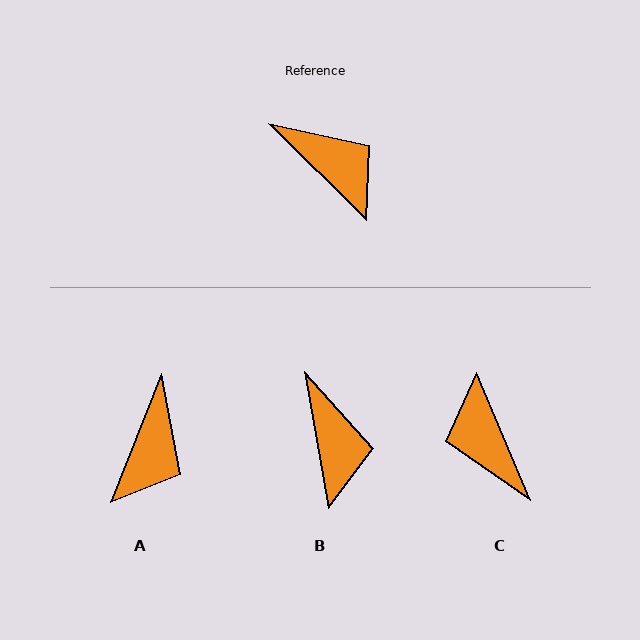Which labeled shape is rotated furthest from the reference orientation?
C, about 157 degrees away.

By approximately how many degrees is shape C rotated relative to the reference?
Approximately 157 degrees counter-clockwise.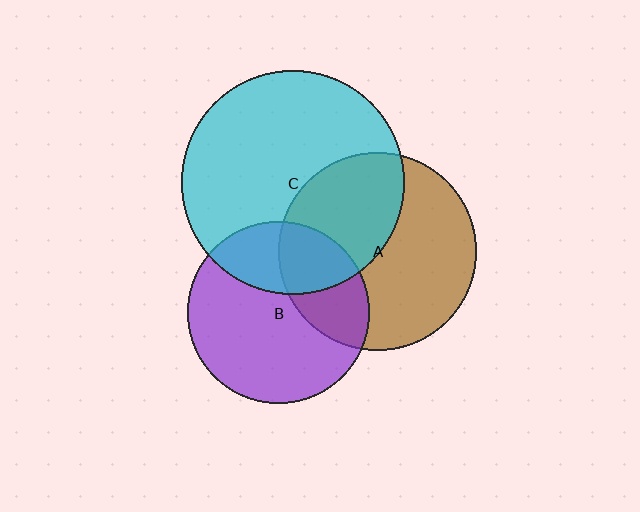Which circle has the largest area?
Circle C (cyan).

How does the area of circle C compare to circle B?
Approximately 1.5 times.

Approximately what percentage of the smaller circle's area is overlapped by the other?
Approximately 30%.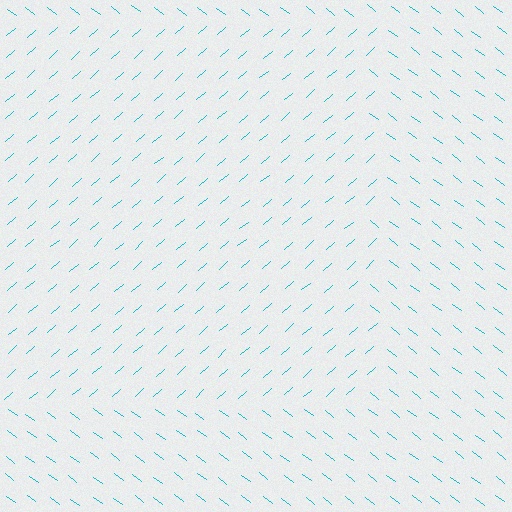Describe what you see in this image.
The image is filled with small cyan line segments. A rectangle region in the image has lines oriented differently from the surrounding lines, creating a visible texture boundary.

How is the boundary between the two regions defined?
The boundary is defined purely by a change in line orientation (approximately 79 degrees difference). All lines are the same color and thickness.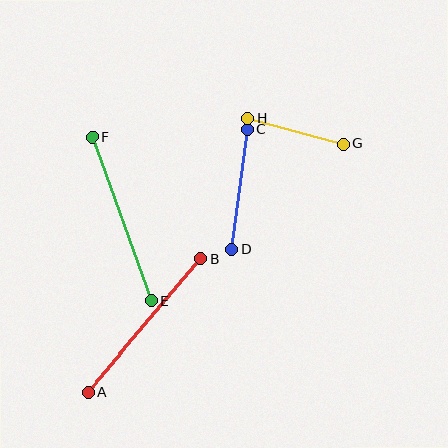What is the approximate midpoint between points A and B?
The midpoint is at approximately (144, 326) pixels.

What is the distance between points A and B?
The distance is approximately 175 pixels.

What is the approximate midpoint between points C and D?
The midpoint is at approximately (239, 189) pixels.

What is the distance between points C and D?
The distance is approximately 121 pixels.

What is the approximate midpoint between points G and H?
The midpoint is at approximately (295, 131) pixels.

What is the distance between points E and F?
The distance is approximately 174 pixels.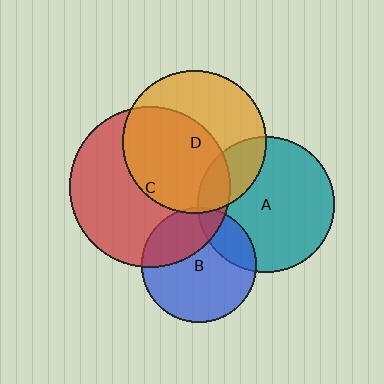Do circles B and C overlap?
Yes.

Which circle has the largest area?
Circle C (red).